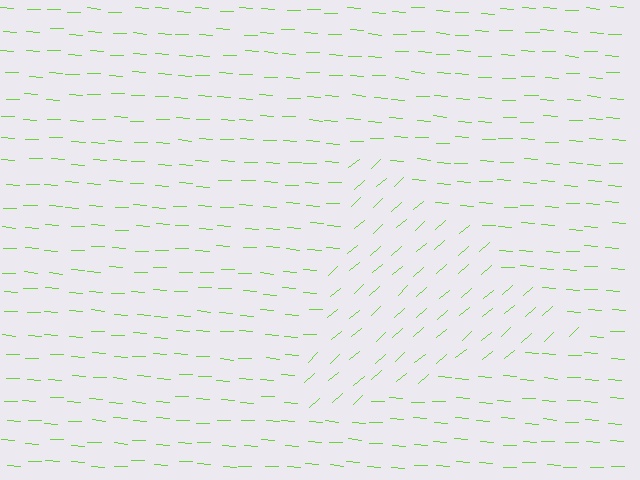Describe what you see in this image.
The image is filled with small lime line segments. A triangle region in the image has lines oriented differently from the surrounding lines, creating a visible texture boundary.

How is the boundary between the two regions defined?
The boundary is defined purely by a change in line orientation (approximately 45 degrees difference). All lines are the same color and thickness.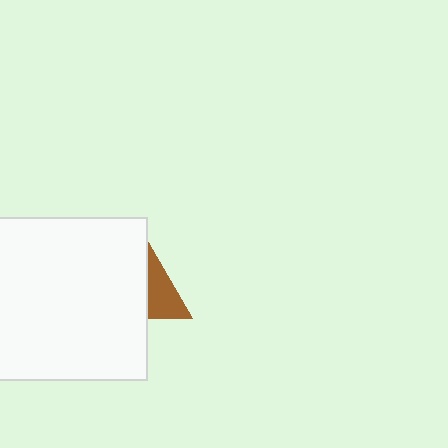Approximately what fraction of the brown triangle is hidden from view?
Roughly 60% of the brown triangle is hidden behind the white rectangle.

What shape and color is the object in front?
The object in front is a white rectangle.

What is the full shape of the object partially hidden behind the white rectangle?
The partially hidden object is a brown triangle.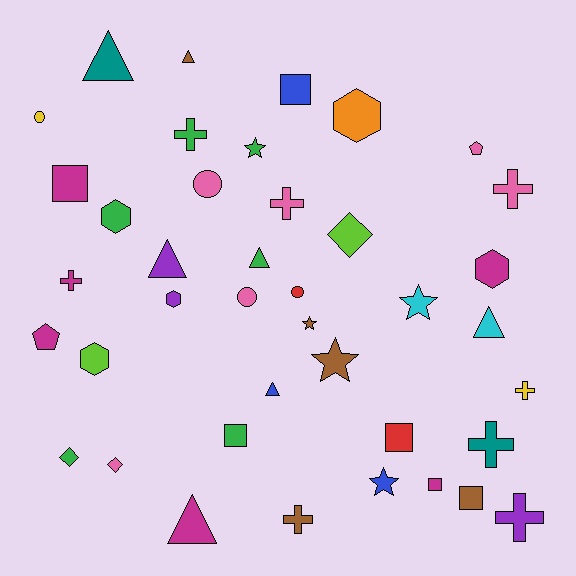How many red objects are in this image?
There are 2 red objects.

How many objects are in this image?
There are 40 objects.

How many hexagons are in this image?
There are 5 hexagons.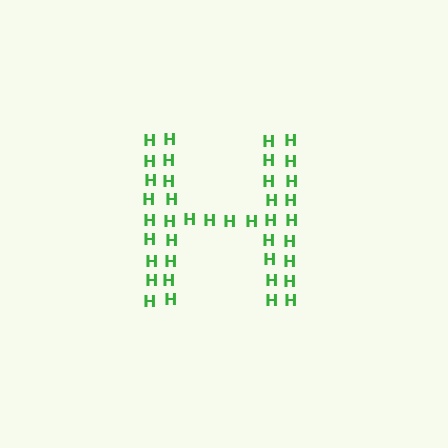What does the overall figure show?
The overall figure shows the letter H.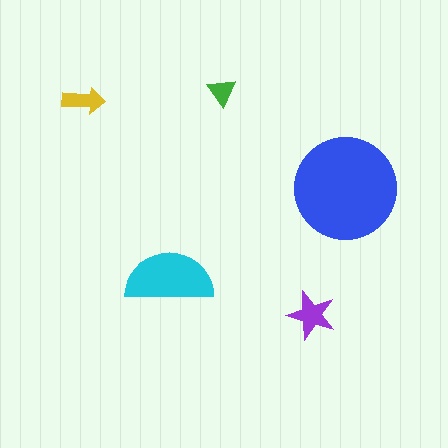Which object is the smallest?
The green triangle.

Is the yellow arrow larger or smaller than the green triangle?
Larger.